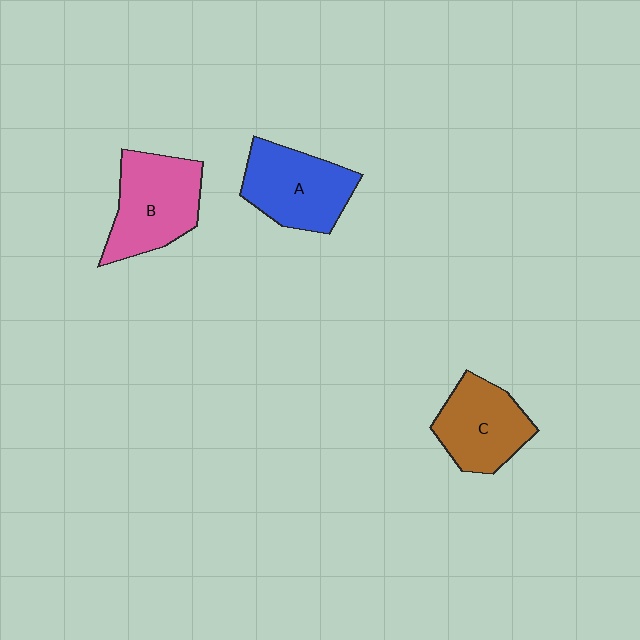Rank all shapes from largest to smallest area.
From largest to smallest: B (pink), A (blue), C (brown).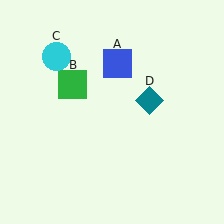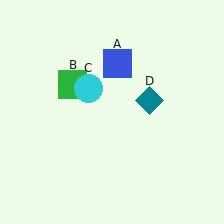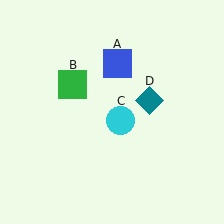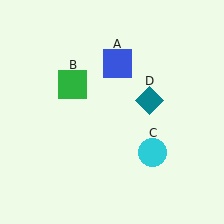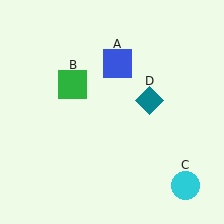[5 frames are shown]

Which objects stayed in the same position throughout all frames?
Blue square (object A) and green square (object B) and teal diamond (object D) remained stationary.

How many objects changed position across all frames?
1 object changed position: cyan circle (object C).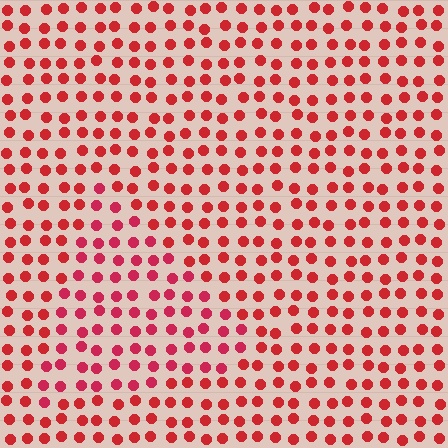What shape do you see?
I see a triangle.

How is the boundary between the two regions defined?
The boundary is defined purely by a slight shift in hue (about 14 degrees). Spacing, size, and orientation are identical on both sides.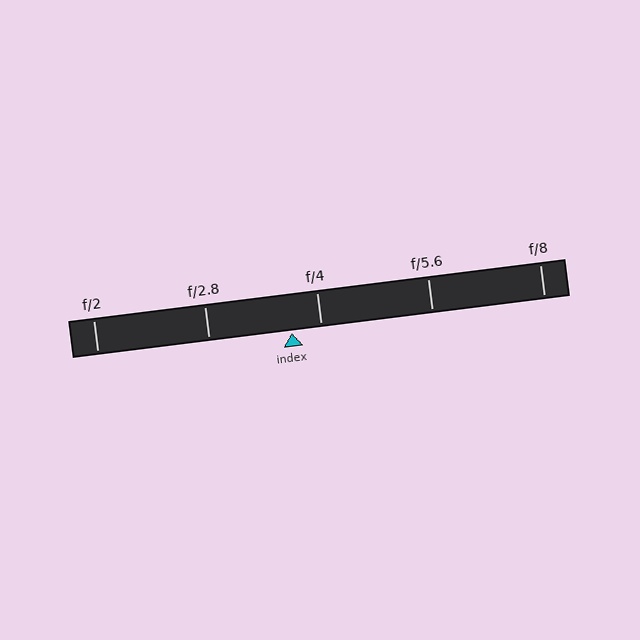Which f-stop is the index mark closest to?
The index mark is closest to f/4.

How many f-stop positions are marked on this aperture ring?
There are 5 f-stop positions marked.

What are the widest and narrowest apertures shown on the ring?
The widest aperture shown is f/2 and the narrowest is f/8.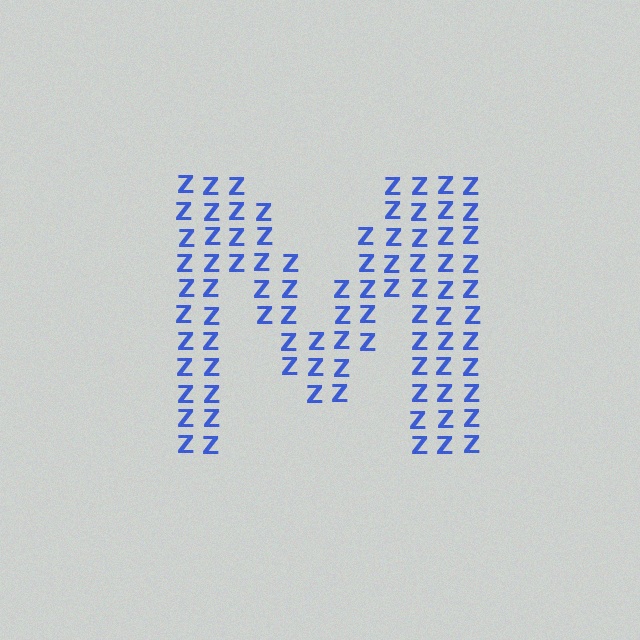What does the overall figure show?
The overall figure shows the letter M.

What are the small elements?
The small elements are letter Z's.